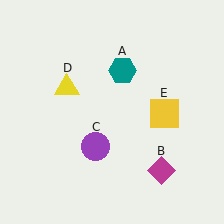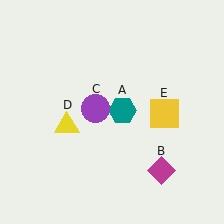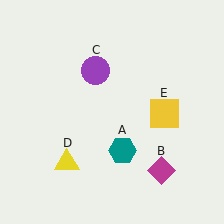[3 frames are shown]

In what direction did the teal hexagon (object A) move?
The teal hexagon (object A) moved down.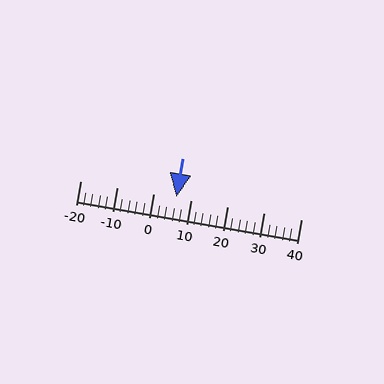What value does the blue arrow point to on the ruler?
The blue arrow points to approximately 6.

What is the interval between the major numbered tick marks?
The major tick marks are spaced 10 units apart.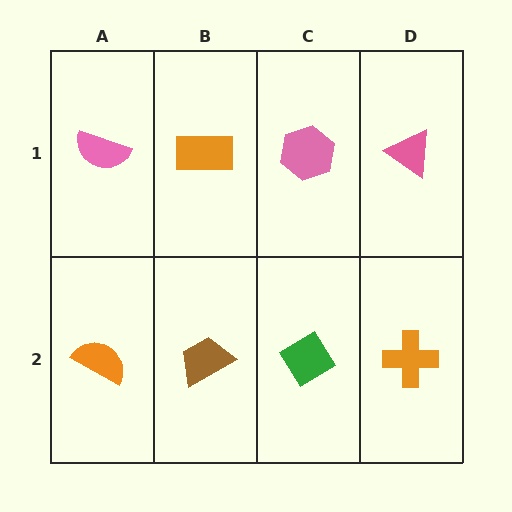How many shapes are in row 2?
4 shapes.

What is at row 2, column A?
An orange semicircle.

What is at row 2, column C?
A green diamond.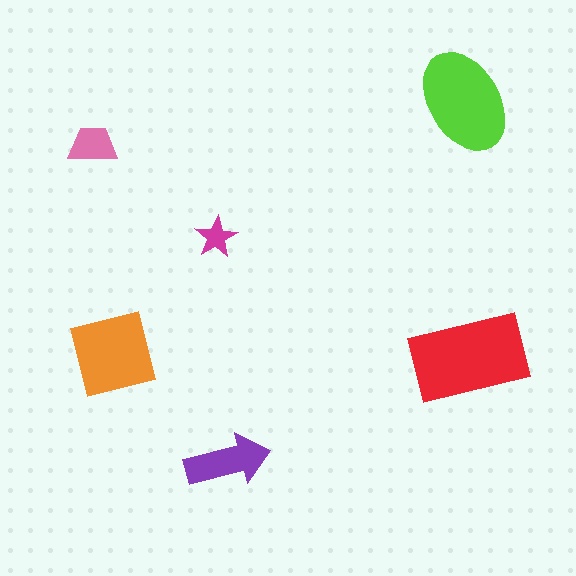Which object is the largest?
The red rectangle.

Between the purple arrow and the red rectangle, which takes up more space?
The red rectangle.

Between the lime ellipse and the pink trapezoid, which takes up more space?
The lime ellipse.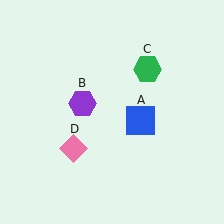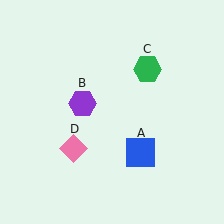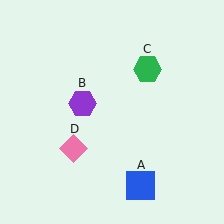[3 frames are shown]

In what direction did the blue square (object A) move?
The blue square (object A) moved down.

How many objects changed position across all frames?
1 object changed position: blue square (object A).